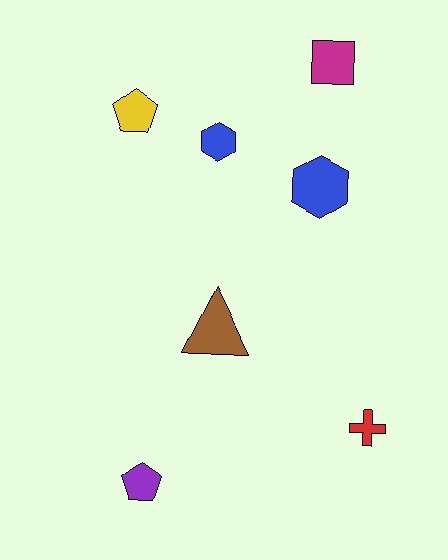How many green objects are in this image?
There are no green objects.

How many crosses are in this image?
There is 1 cross.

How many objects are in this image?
There are 7 objects.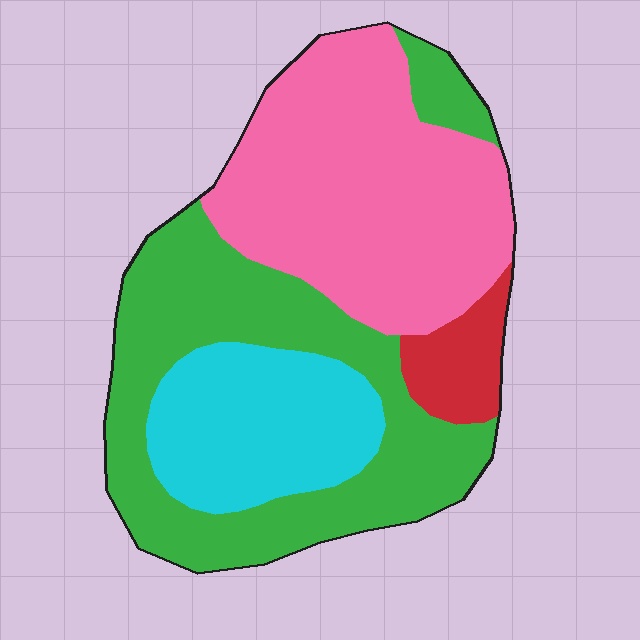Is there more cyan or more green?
Green.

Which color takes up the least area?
Red, at roughly 5%.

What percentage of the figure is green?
Green covers 38% of the figure.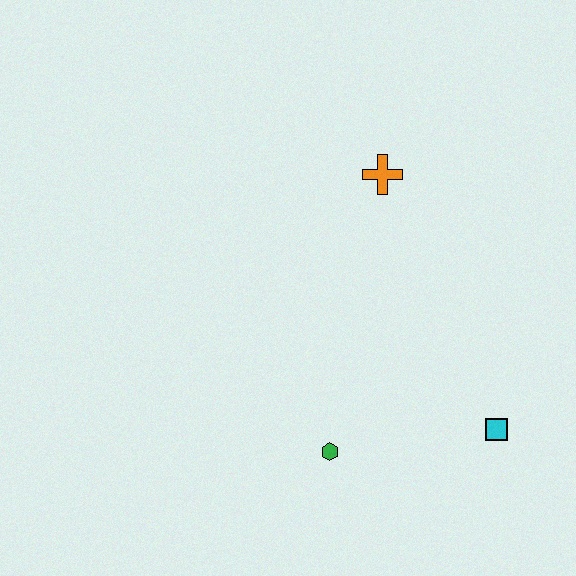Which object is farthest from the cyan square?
The orange cross is farthest from the cyan square.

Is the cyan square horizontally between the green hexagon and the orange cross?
No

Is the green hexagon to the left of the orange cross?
Yes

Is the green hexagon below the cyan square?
Yes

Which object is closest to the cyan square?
The green hexagon is closest to the cyan square.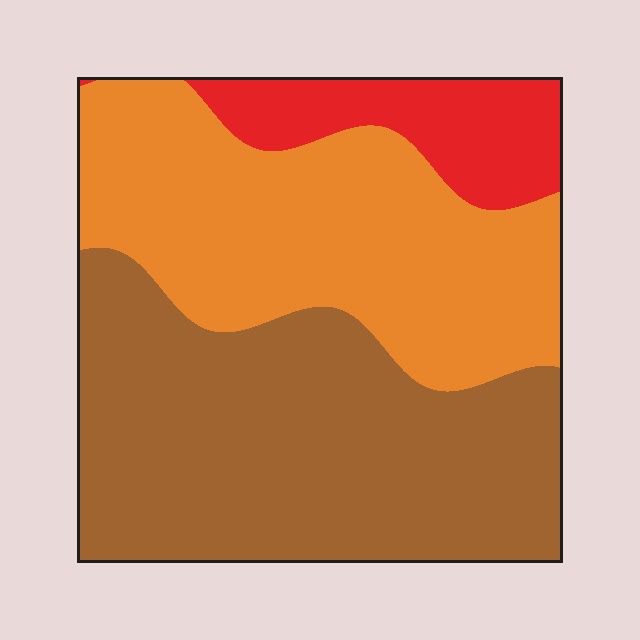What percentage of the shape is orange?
Orange takes up about two fifths (2/5) of the shape.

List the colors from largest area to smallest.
From largest to smallest: brown, orange, red.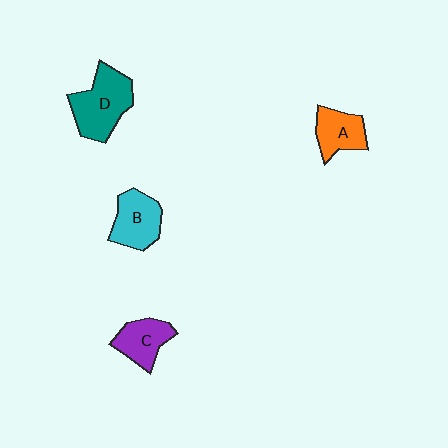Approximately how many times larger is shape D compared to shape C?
Approximately 1.6 times.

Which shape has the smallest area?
Shape C (purple).